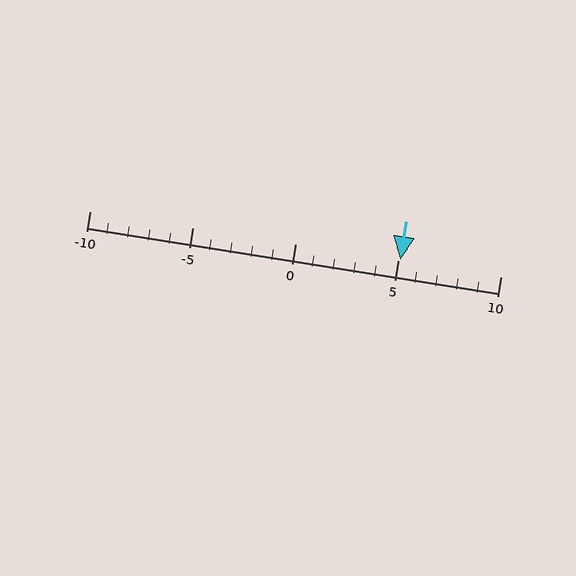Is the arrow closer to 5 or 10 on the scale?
The arrow is closer to 5.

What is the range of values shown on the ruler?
The ruler shows values from -10 to 10.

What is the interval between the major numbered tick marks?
The major tick marks are spaced 5 units apart.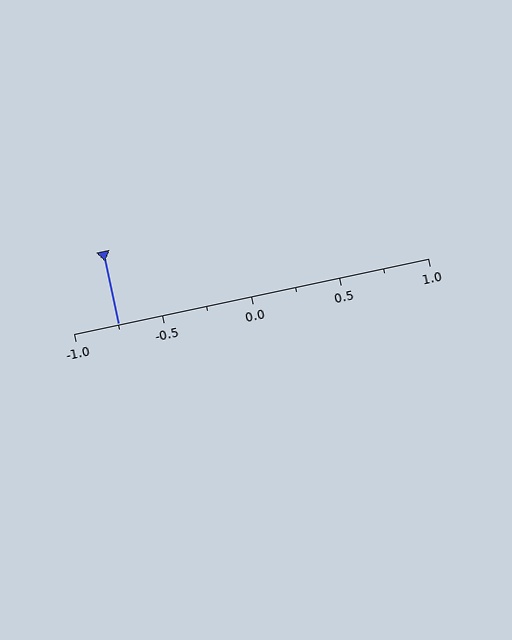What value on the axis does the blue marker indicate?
The marker indicates approximately -0.75.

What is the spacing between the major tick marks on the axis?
The major ticks are spaced 0.5 apart.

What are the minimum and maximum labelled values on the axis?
The axis runs from -1.0 to 1.0.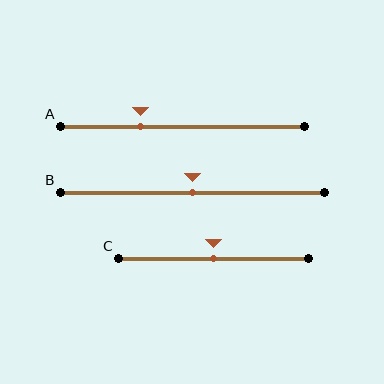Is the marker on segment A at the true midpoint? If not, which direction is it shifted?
No, the marker on segment A is shifted to the left by about 17% of the segment length.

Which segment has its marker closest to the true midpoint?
Segment B has its marker closest to the true midpoint.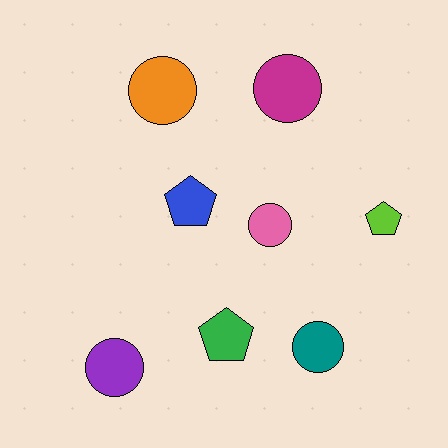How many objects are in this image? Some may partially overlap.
There are 8 objects.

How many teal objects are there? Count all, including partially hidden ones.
There is 1 teal object.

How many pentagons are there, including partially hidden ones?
There are 3 pentagons.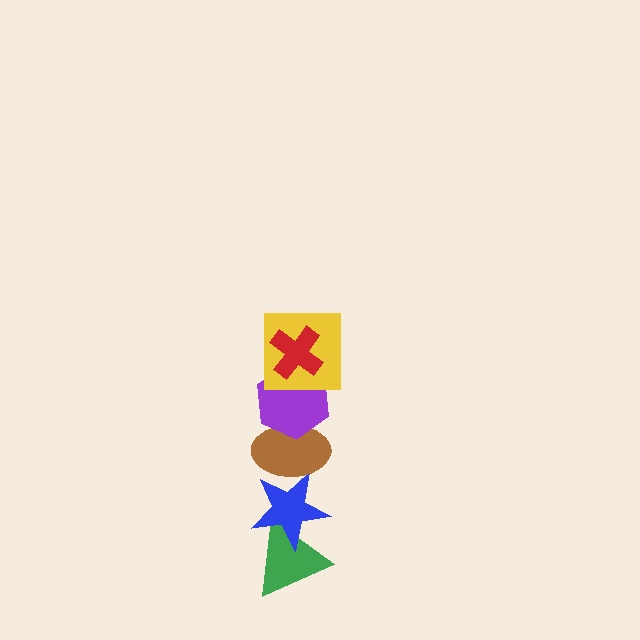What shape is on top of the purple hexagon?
The yellow square is on top of the purple hexagon.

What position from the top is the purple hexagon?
The purple hexagon is 3rd from the top.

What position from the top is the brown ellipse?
The brown ellipse is 4th from the top.